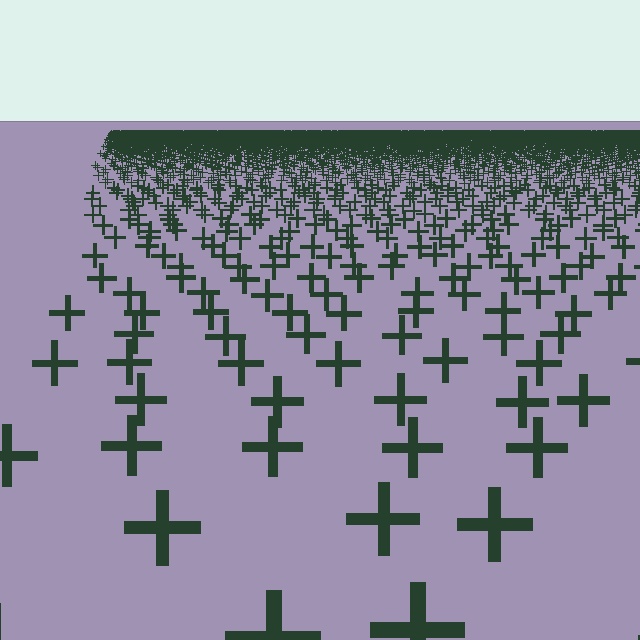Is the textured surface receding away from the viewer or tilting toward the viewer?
The surface is receding away from the viewer. Texture elements get smaller and denser toward the top.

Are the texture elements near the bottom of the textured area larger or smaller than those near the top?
Larger. Near the bottom, elements are closer to the viewer and appear at a bigger on-screen size.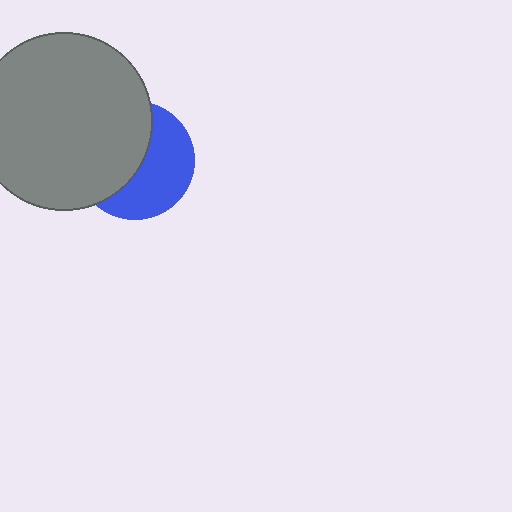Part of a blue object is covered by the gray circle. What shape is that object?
It is a circle.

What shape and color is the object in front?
The object in front is a gray circle.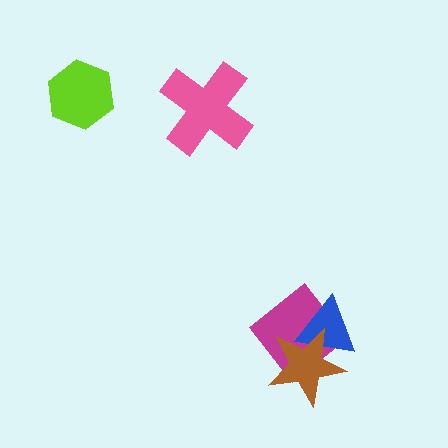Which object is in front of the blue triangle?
The brown star is in front of the blue triangle.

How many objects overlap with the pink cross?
0 objects overlap with the pink cross.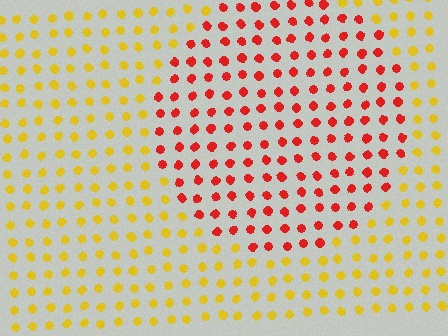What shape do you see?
I see a circle.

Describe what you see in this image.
The image is filled with small yellow elements in a uniform arrangement. A circle-shaped region is visible where the elements are tinted to a slightly different hue, forming a subtle color boundary.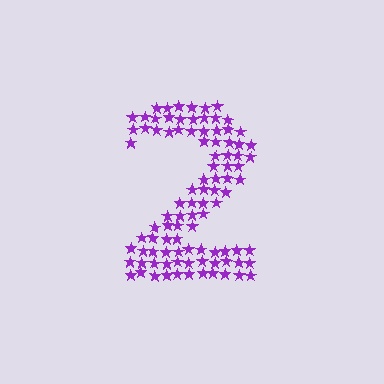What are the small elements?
The small elements are stars.